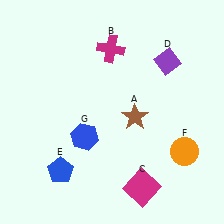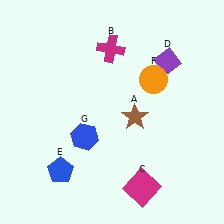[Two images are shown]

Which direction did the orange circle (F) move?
The orange circle (F) moved up.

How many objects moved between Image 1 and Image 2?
1 object moved between the two images.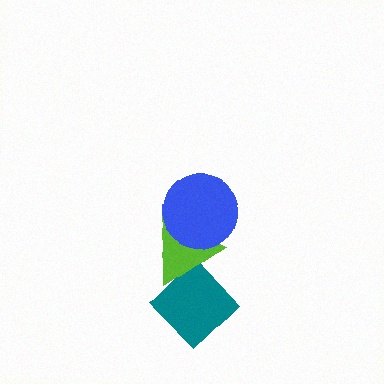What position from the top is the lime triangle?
The lime triangle is 2nd from the top.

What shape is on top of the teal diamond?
The lime triangle is on top of the teal diamond.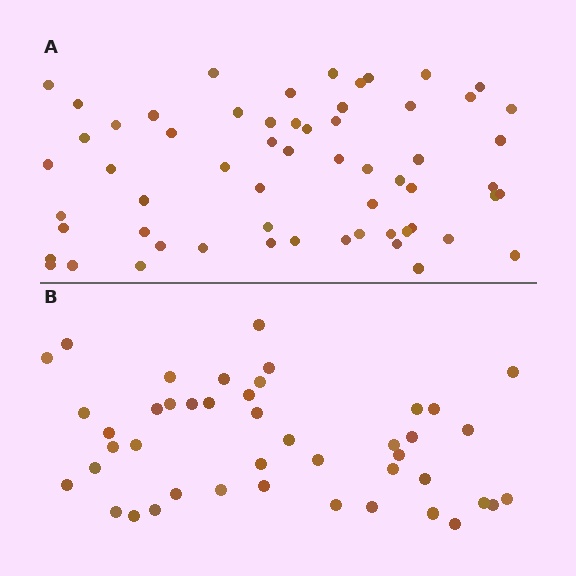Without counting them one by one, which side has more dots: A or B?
Region A (the top region) has more dots.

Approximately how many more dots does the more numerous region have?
Region A has approximately 15 more dots than region B.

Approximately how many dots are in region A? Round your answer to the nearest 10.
About 60 dots.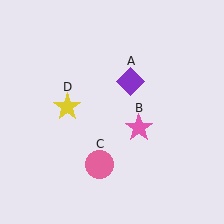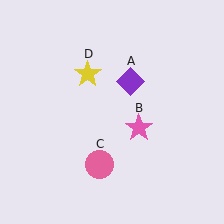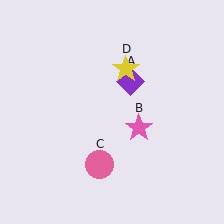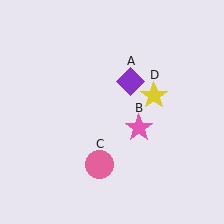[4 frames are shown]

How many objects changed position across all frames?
1 object changed position: yellow star (object D).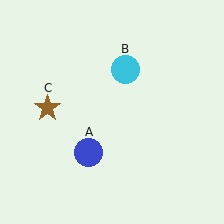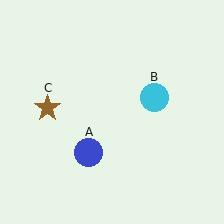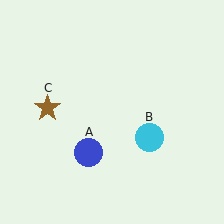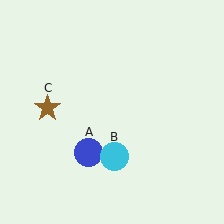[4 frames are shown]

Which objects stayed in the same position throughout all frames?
Blue circle (object A) and brown star (object C) remained stationary.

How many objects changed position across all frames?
1 object changed position: cyan circle (object B).